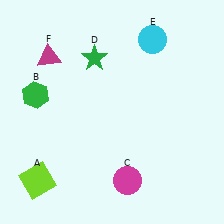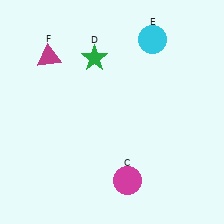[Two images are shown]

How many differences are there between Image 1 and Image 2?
There are 2 differences between the two images.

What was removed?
The green hexagon (B), the lime square (A) were removed in Image 2.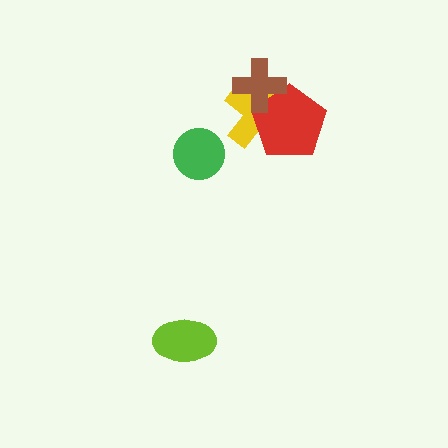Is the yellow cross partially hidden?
Yes, it is partially covered by another shape.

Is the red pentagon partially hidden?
Yes, it is partially covered by another shape.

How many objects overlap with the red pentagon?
2 objects overlap with the red pentagon.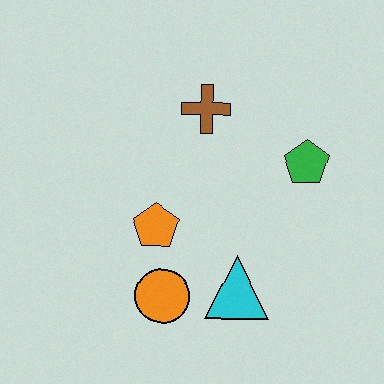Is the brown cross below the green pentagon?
No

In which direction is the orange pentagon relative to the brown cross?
The orange pentagon is below the brown cross.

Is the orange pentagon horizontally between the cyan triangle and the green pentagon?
No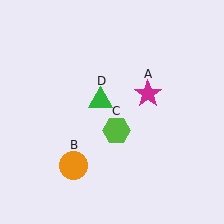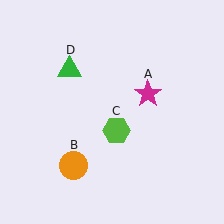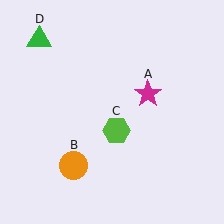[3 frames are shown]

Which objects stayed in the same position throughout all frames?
Magenta star (object A) and orange circle (object B) and lime hexagon (object C) remained stationary.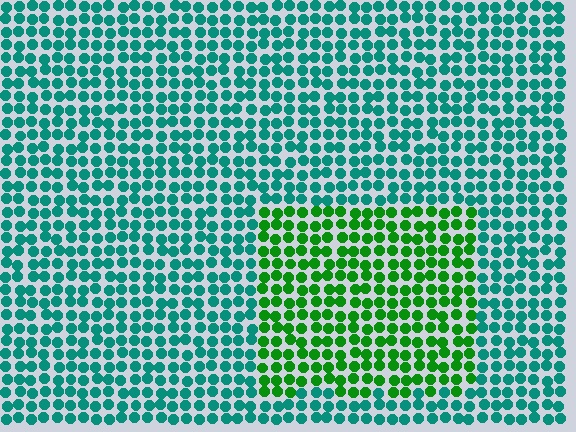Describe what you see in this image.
The image is filled with small teal elements in a uniform arrangement. A rectangle-shaped region is visible where the elements are tinted to a slightly different hue, forming a subtle color boundary.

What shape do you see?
I see a rectangle.